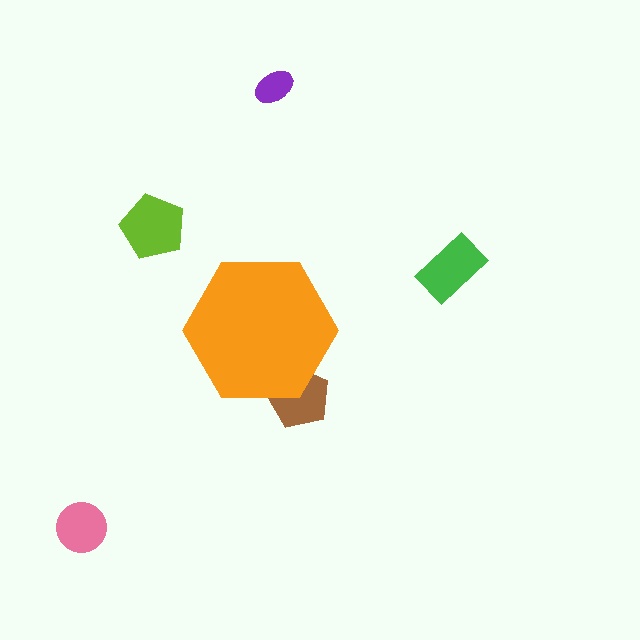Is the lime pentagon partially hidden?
No, the lime pentagon is fully visible.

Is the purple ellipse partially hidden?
No, the purple ellipse is fully visible.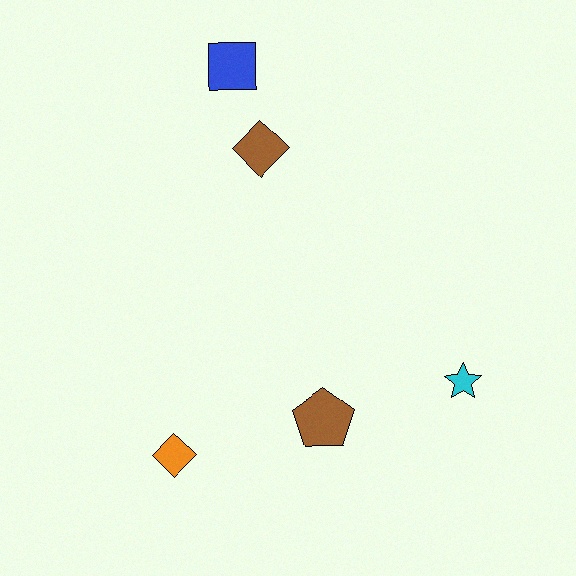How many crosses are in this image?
There are no crosses.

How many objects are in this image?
There are 5 objects.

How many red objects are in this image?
There are no red objects.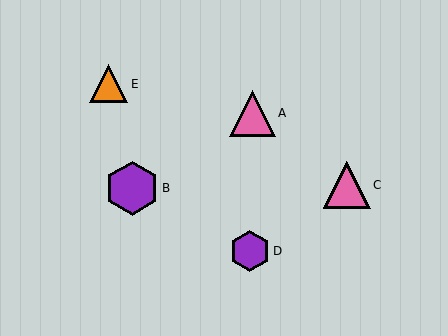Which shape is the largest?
The purple hexagon (labeled B) is the largest.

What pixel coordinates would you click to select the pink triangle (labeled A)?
Click at (252, 113) to select the pink triangle A.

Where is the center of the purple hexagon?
The center of the purple hexagon is at (250, 251).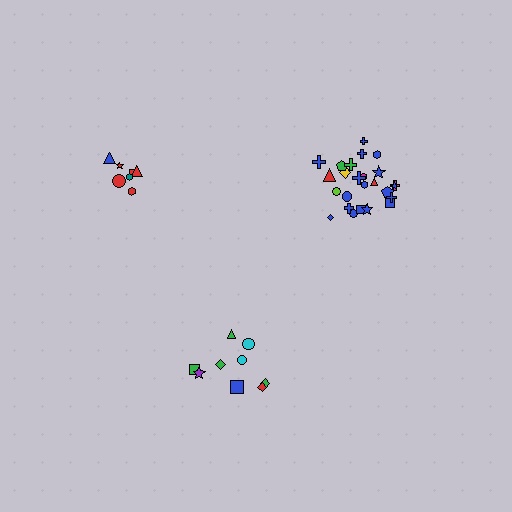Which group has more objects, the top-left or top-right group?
The top-right group.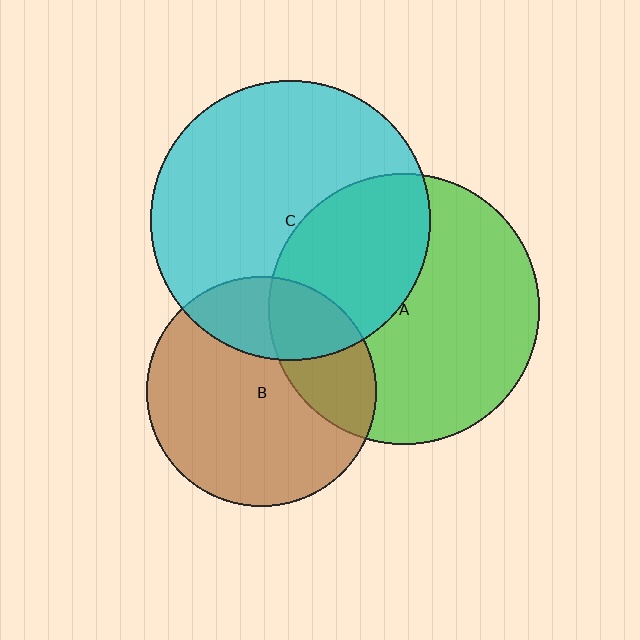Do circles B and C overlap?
Yes.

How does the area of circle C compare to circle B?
Approximately 1.5 times.